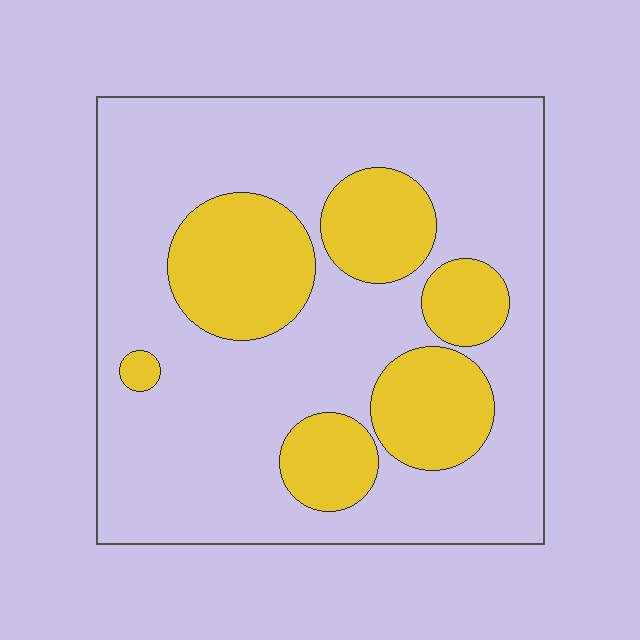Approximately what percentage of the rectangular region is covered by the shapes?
Approximately 30%.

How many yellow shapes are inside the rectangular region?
6.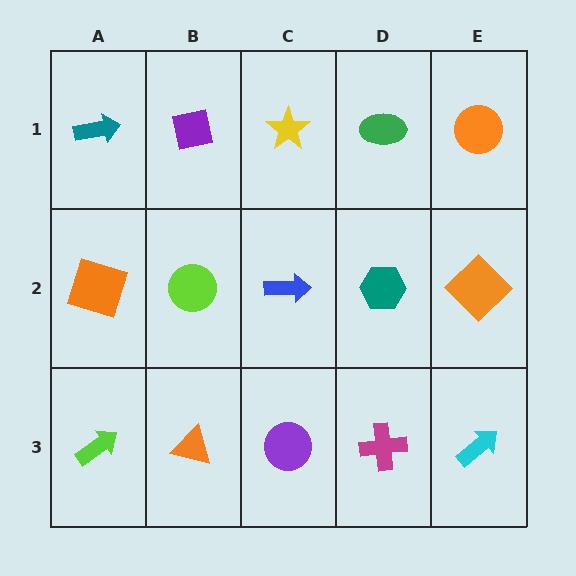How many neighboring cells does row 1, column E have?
2.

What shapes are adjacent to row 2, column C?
A yellow star (row 1, column C), a purple circle (row 3, column C), a lime circle (row 2, column B), a teal hexagon (row 2, column D).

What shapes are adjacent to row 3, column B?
A lime circle (row 2, column B), a lime arrow (row 3, column A), a purple circle (row 3, column C).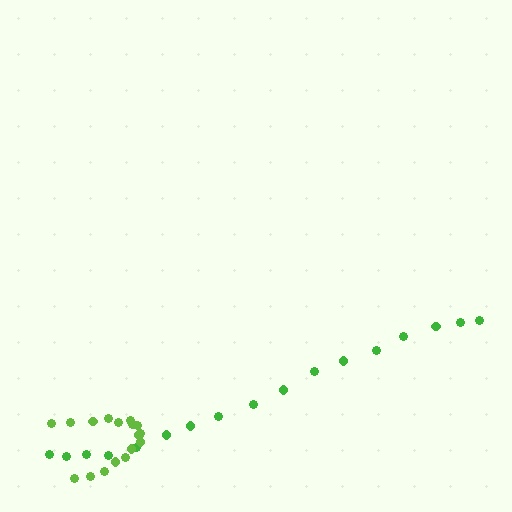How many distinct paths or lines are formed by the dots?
There are 2 distinct paths.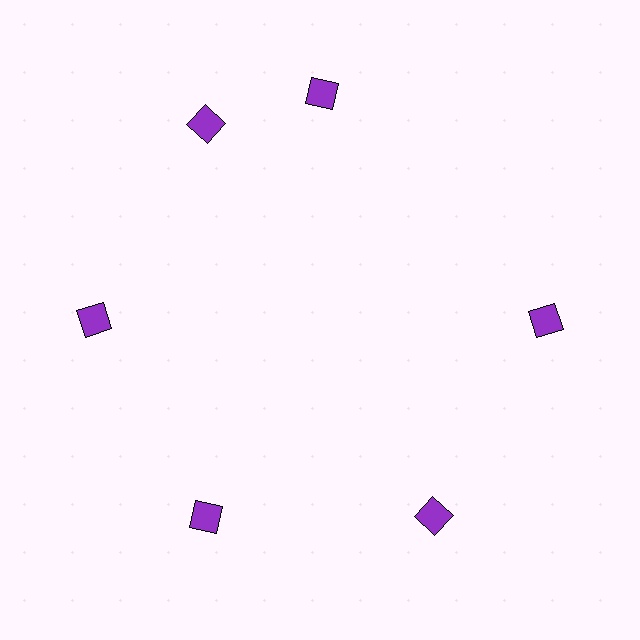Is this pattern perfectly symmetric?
No. The 6 purple diamonds are arranged in a ring, but one element near the 1 o'clock position is rotated out of alignment along the ring, breaking the 6-fold rotational symmetry.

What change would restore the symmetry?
The symmetry would be restored by rotating it back into even spacing with its neighbors so that all 6 diamonds sit at equal angles and equal distance from the center.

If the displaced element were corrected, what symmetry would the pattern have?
It would have 6-fold rotational symmetry — the pattern would map onto itself every 60 degrees.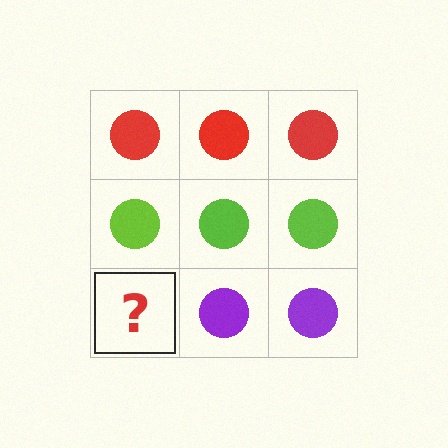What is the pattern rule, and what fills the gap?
The rule is that each row has a consistent color. The gap should be filled with a purple circle.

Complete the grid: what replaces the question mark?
The question mark should be replaced with a purple circle.